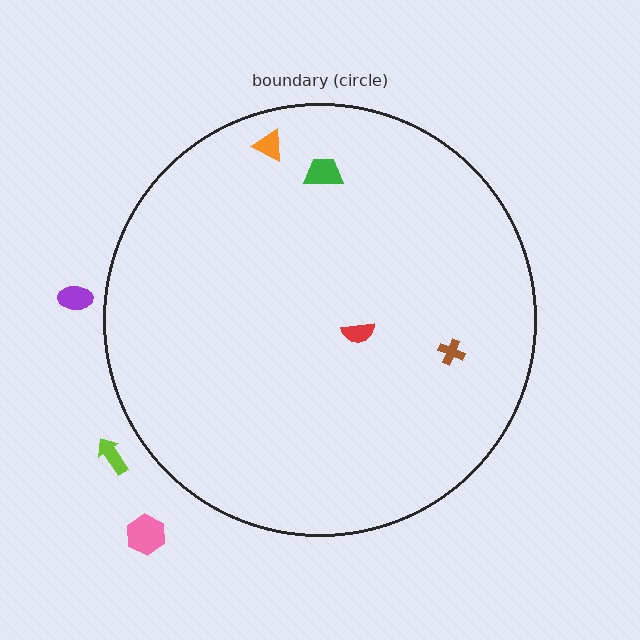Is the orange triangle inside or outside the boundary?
Inside.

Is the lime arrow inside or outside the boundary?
Outside.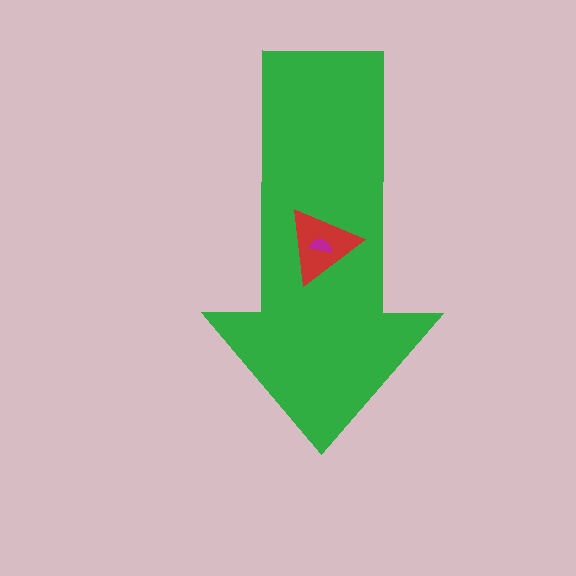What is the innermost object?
The magenta semicircle.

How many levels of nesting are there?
3.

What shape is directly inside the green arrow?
The red triangle.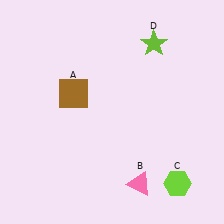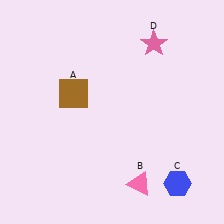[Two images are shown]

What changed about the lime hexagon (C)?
In Image 1, C is lime. In Image 2, it changed to blue.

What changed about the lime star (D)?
In Image 1, D is lime. In Image 2, it changed to pink.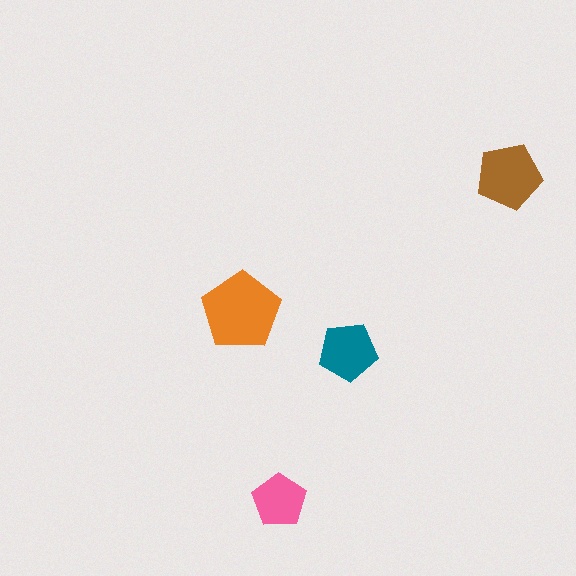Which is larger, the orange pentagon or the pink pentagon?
The orange one.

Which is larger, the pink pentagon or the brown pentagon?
The brown one.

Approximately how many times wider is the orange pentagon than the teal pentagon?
About 1.5 times wider.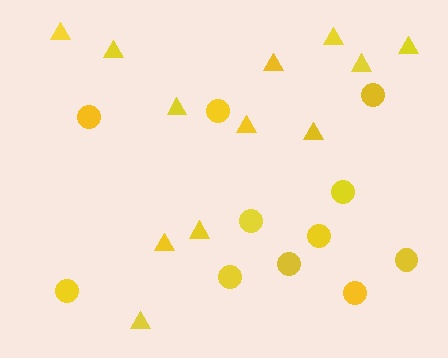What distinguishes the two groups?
There are 2 groups: one group of circles (11) and one group of triangles (12).